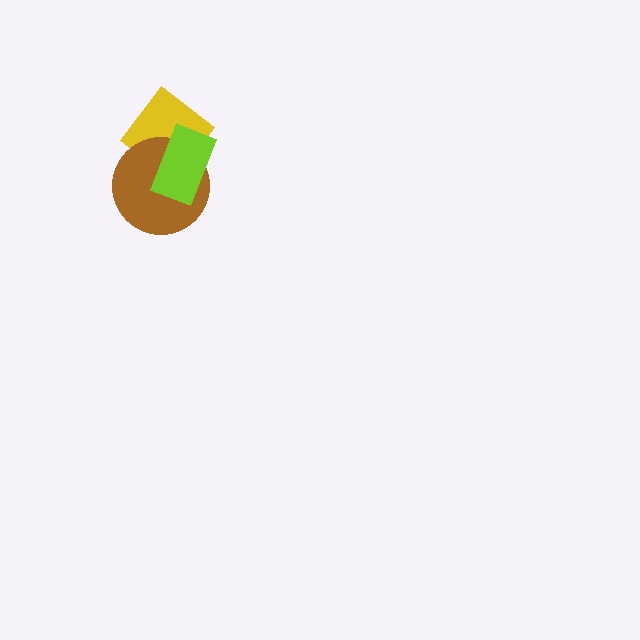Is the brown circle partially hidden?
Yes, it is partially covered by another shape.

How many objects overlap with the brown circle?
2 objects overlap with the brown circle.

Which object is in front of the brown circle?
The lime rectangle is in front of the brown circle.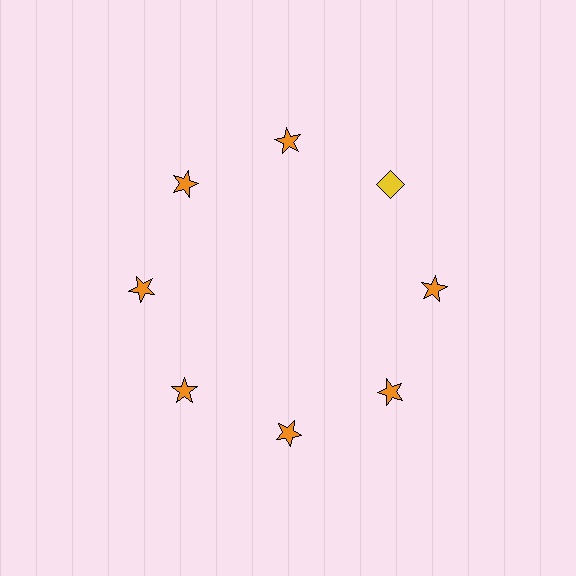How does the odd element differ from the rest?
It differs in both color (yellow instead of orange) and shape (diamond instead of star).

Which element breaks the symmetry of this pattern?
The yellow diamond at roughly the 2 o'clock position breaks the symmetry. All other shapes are orange stars.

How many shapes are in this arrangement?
There are 8 shapes arranged in a ring pattern.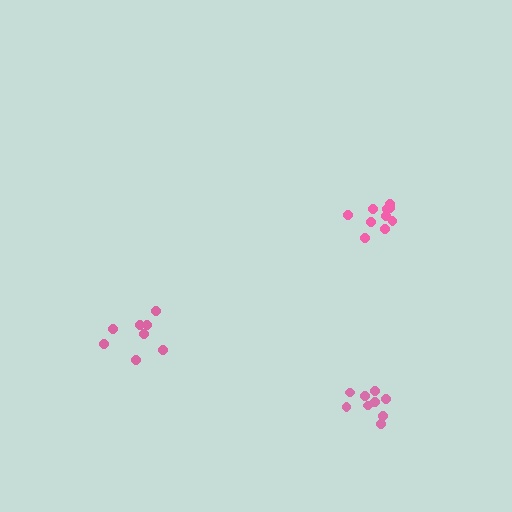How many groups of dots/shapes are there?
There are 3 groups.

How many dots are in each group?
Group 1: 11 dots, Group 2: 9 dots, Group 3: 8 dots (28 total).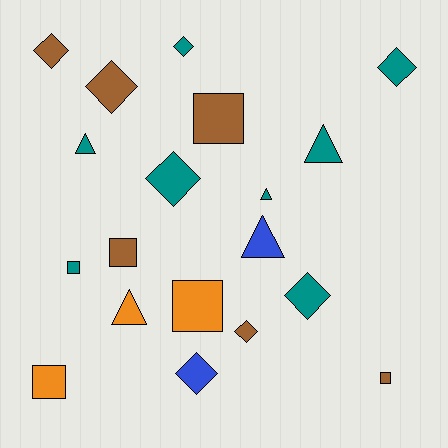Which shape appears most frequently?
Diamond, with 8 objects.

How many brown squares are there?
There are 3 brown squares.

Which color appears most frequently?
Teal, with 8 objects.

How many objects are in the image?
There are 19 objects.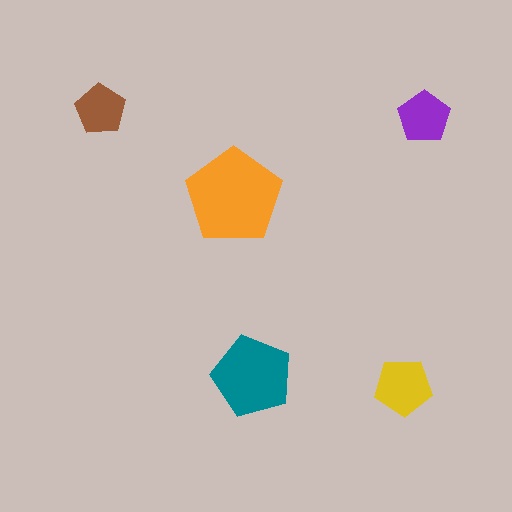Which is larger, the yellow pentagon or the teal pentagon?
The teal one.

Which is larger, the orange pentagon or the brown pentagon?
The orange one.